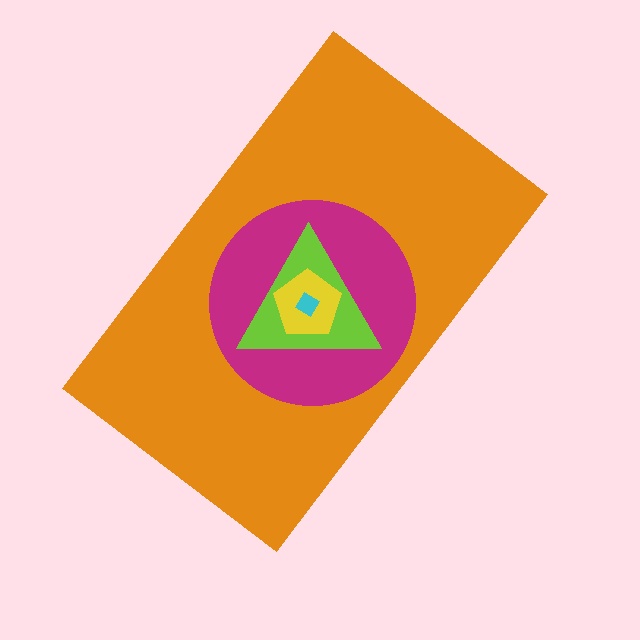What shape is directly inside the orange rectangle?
The magenta circle.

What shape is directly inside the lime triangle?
The yellow pentagon.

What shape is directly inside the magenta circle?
The lime triangle.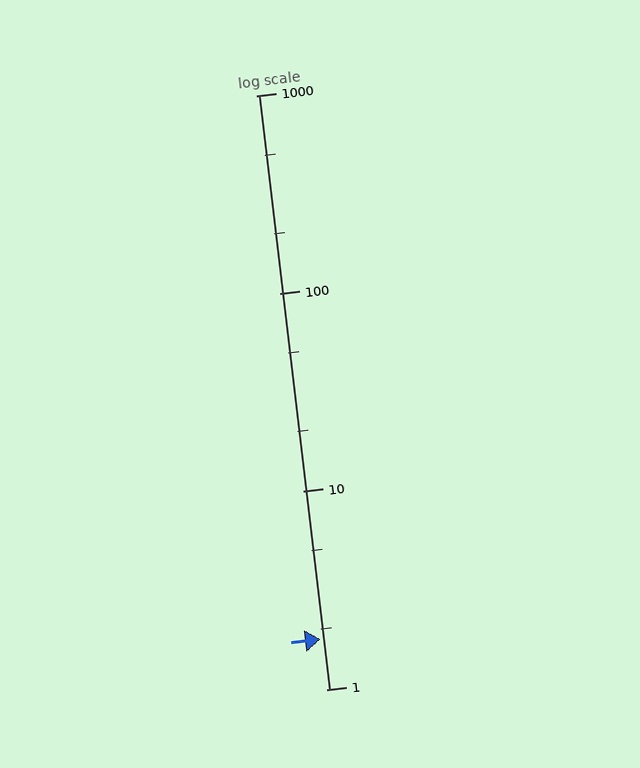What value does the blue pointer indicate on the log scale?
The pointer indicates approximately 1.8.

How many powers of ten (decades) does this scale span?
The scale spans 3 decades, from 1 to 1000.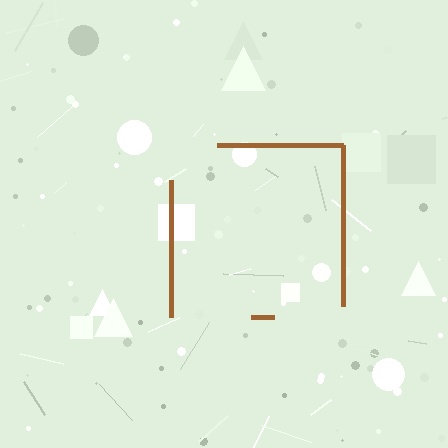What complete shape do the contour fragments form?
The contour fragments form a square.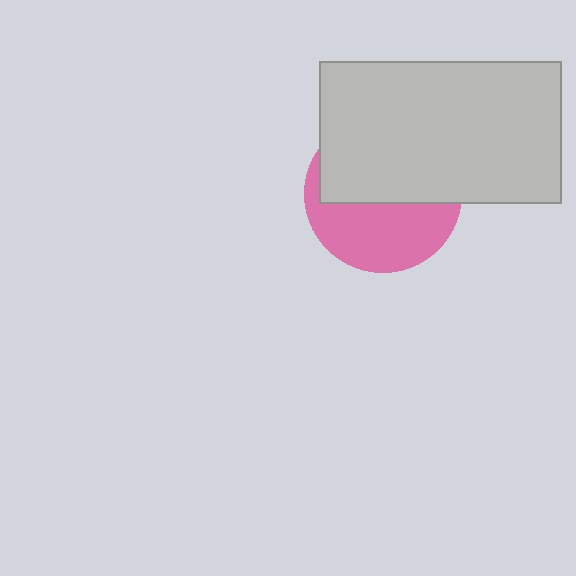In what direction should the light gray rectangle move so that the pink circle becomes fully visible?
The light gray rectangle should move up. That is the shortest direction to clear the overlap and leave the pink circle fully visible.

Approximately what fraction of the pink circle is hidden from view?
Roughly 54% of the pink circle is hidden behind the light gray rectangle.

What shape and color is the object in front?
The object in front is a light gray rectangle.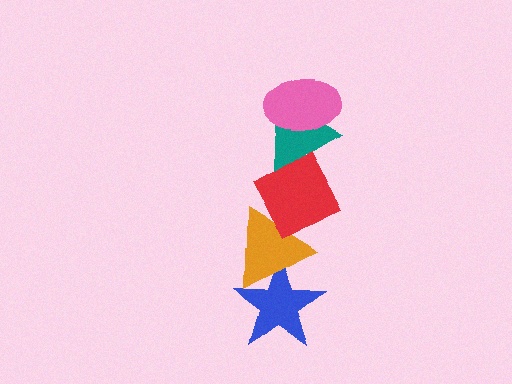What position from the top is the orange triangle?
The orange triangle is 4th from the top.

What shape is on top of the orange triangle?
The red diamond is on top of the orange triangle.